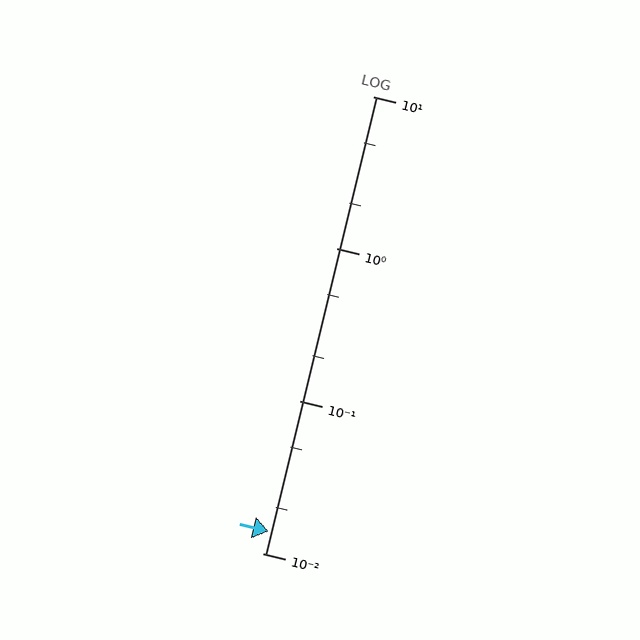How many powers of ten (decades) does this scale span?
The scale spans 3 decades, from 0.01 to 10.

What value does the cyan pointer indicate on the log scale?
The pointer indicates approximately 0.014.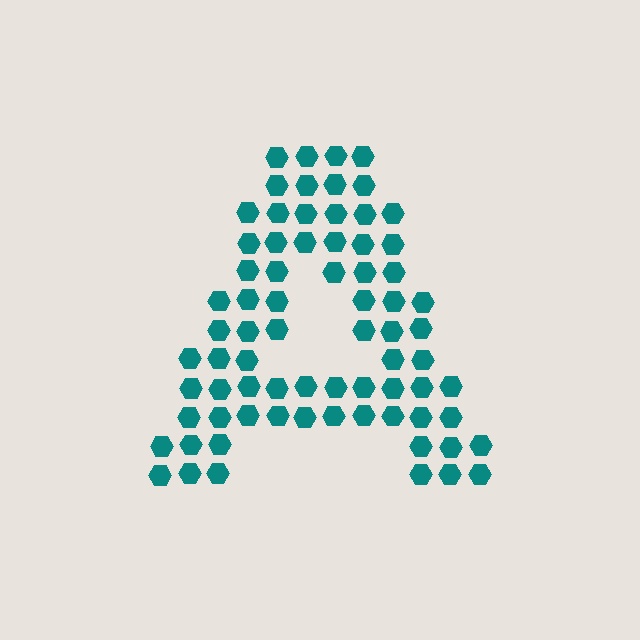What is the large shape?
The large shape is the letter A.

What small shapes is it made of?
It is made of small hexagons.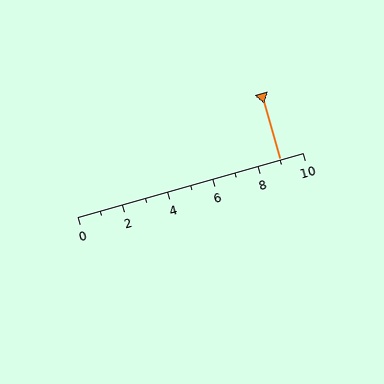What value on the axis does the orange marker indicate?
The marker indicates approximately 9.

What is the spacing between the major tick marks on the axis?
The major ticks are spaced 2 apart.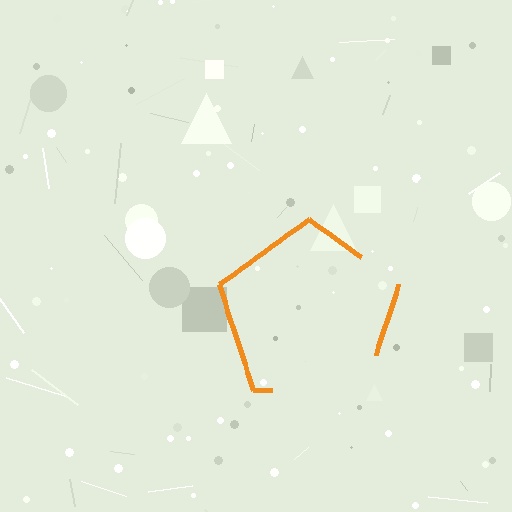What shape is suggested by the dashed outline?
The dashed outline suggests a pentagon.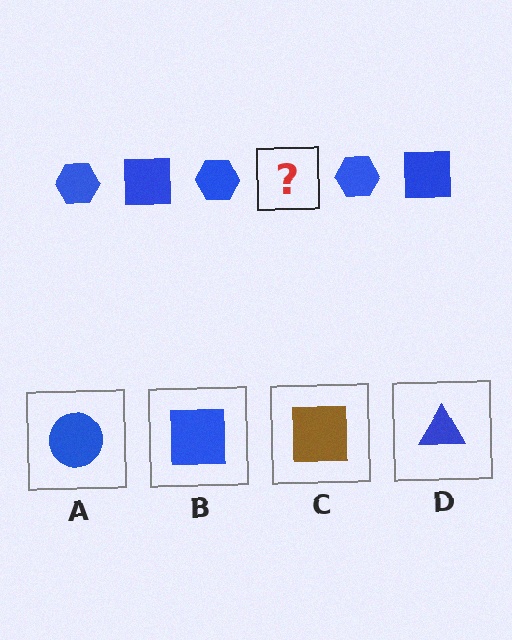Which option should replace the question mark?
Option B.